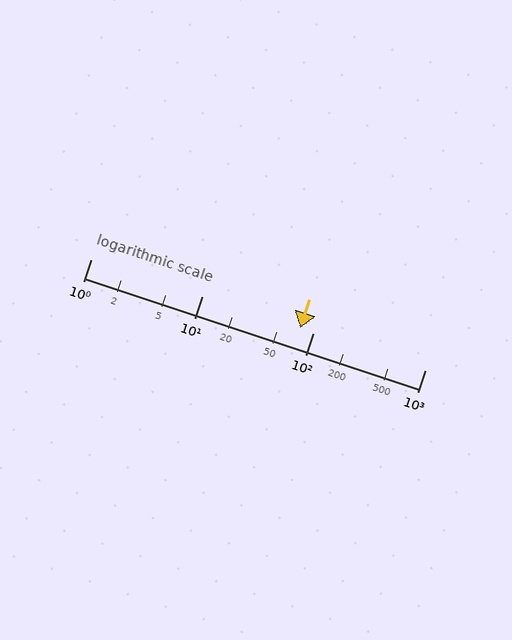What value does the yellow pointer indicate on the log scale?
The pointer indicates approximately 76.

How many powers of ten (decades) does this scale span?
The scale spans 3 decades, from 1 to 1000.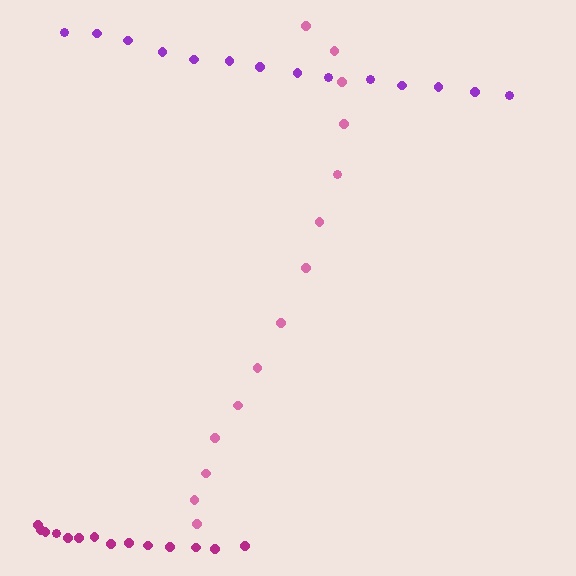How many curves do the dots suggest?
There are 3 distinct paths.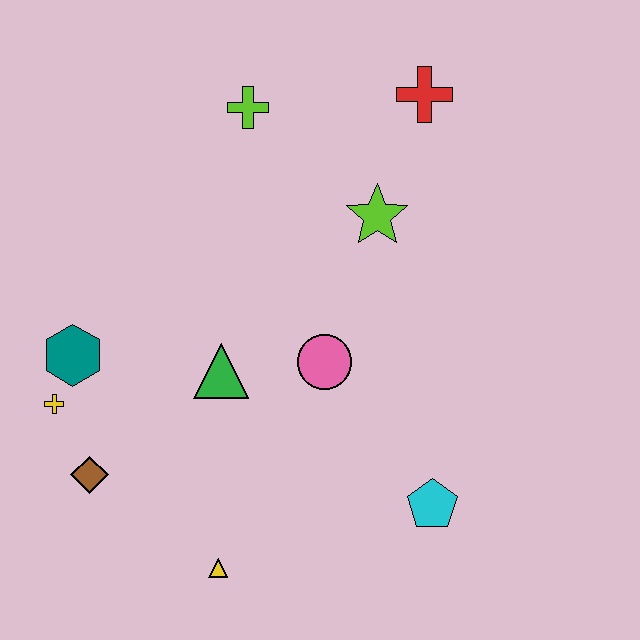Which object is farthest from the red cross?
The yellow triangle is farthest from the red cross.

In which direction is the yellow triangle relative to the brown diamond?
The yellow triangle is to the right of the brown diamond.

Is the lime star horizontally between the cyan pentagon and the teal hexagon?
Yes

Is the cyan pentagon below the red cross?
Yes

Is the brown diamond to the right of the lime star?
No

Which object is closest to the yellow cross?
The teal hexagon is closest to the yellow cross.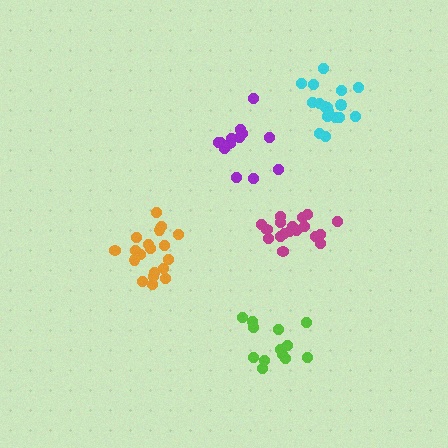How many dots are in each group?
Group 1: 13 dots, Group 2: 13 dots, Group 3: 18 dots, Group 4: 19 dots, Group 5: 17 dots (80 total).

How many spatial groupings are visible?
There are 5 spatial groupings.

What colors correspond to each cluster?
The clusters are colored: purple, lime, magenta, orange, cyan.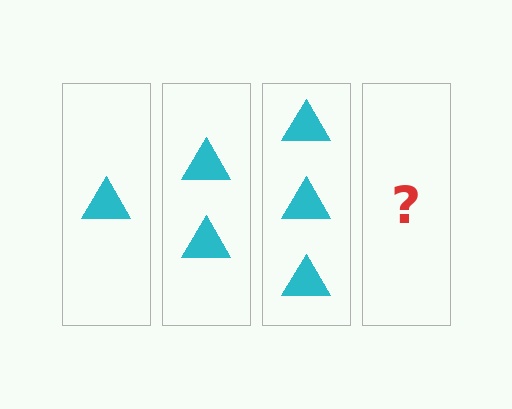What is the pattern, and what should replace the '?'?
The pattern is that each step adds one more triangle. The '?' should be 4 triangles.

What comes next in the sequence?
The next element should be 4 triangles.